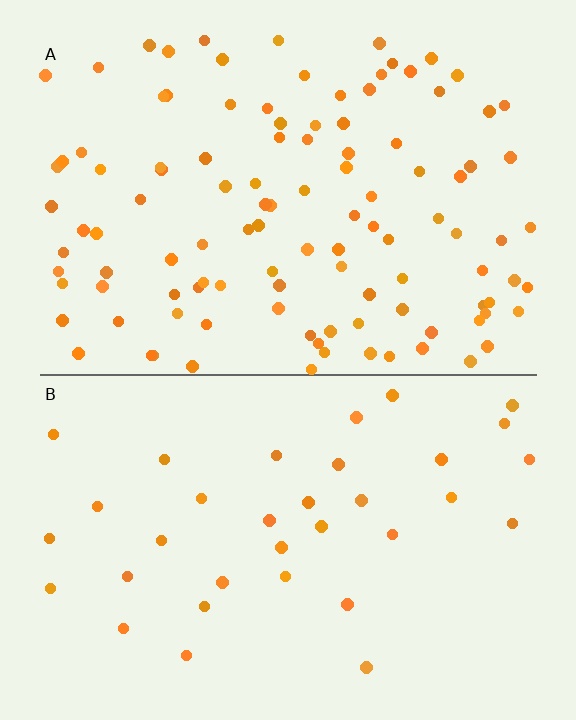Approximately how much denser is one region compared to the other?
Approximately 3.2× — region A over region B.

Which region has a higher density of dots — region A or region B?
A (the top).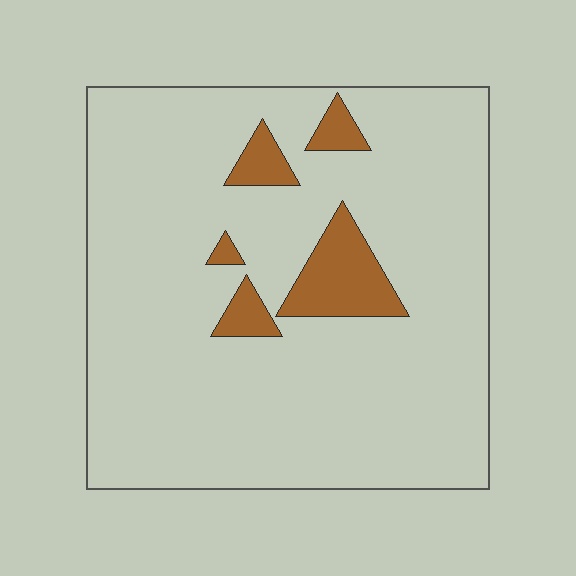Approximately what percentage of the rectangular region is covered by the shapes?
Approximately 10%.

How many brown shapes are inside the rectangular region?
5.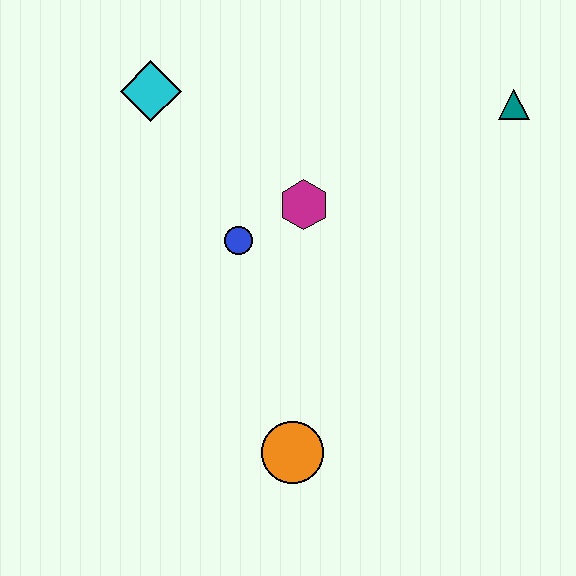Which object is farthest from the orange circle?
The teal triangle is farthest from the orange circle.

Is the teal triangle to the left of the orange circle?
No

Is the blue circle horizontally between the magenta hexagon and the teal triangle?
No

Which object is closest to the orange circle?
The blue circle is closest to the orange circle.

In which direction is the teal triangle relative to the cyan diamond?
The teal triangle is to the right of the cyan diamond.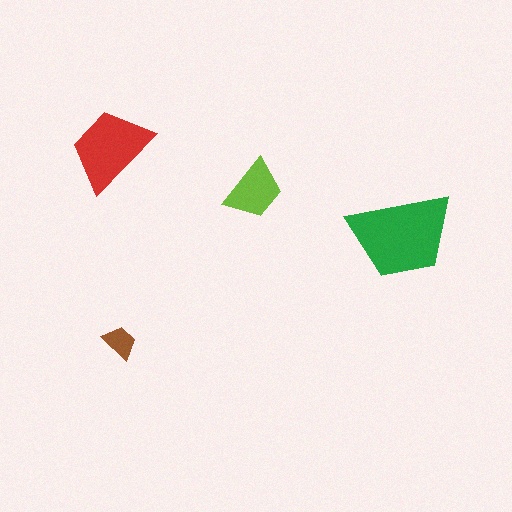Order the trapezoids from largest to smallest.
the green one, the red one, the lime one, the brown one.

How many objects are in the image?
There are 4 objects in the image.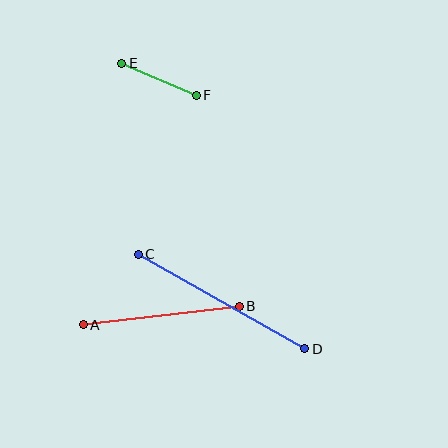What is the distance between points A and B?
The distance is approximately 157 pixels.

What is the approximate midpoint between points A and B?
The midpoint is at approximately (161, 316) pixels.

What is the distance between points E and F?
The distance is approximately 81 pixels.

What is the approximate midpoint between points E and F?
The midpoint is at approximately (159, 79) pixels.